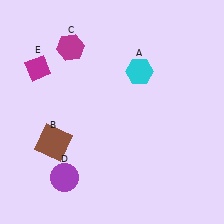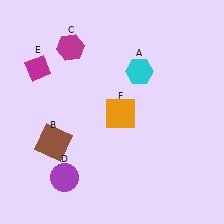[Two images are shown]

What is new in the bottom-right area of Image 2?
An orange square (F) was added in the bottom-right area of Image 2.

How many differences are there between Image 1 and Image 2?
There is 1 difference between the two images.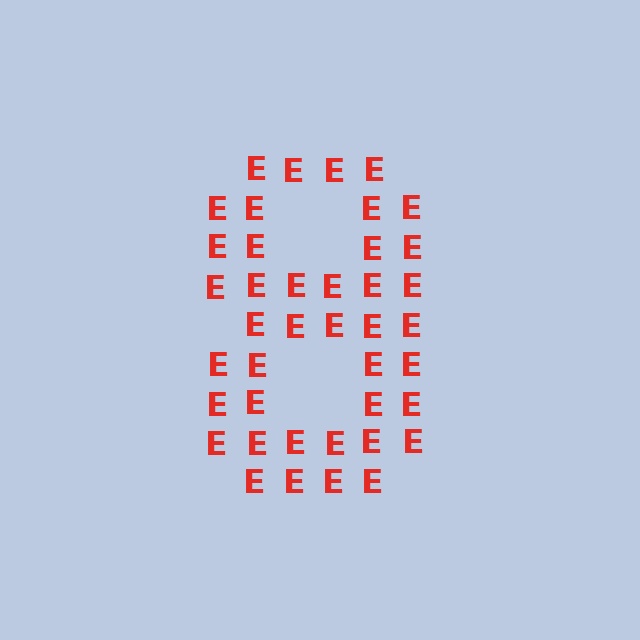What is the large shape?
The large shape is the digit 8.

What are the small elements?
The small elements are letter E's.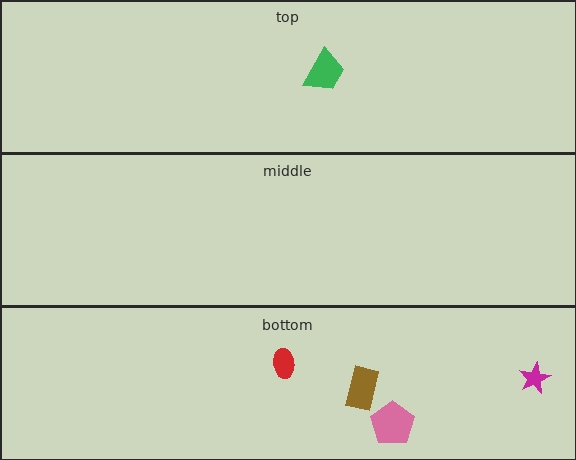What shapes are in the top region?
The green trapezoid.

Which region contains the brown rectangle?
The bottom region.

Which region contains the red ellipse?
The bottom region.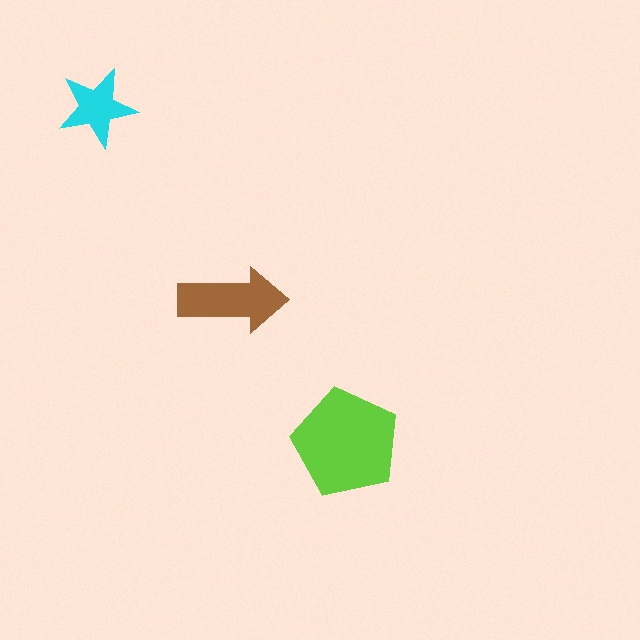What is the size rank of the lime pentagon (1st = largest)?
1st.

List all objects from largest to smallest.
The lime pentagon, the brown arrow, the cyan star.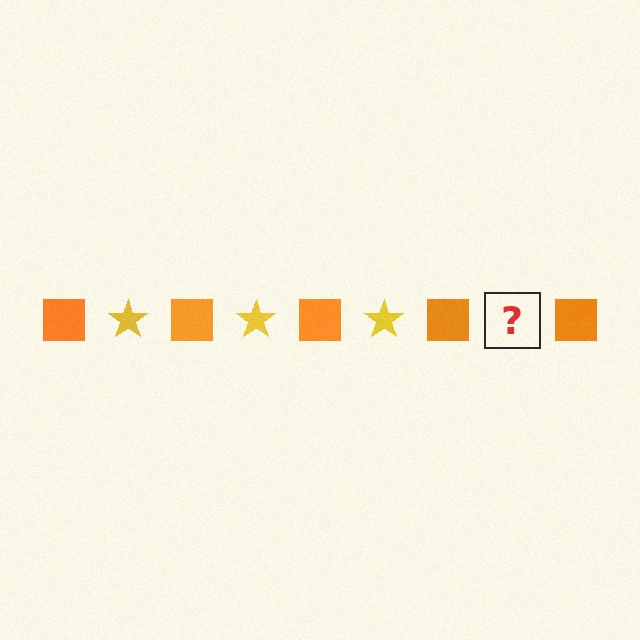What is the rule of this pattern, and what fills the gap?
The rule is that the pattern alternates between orange square and yellow star. The gap should be filled with a yellow star.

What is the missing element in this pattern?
The missing element is a yellow star.